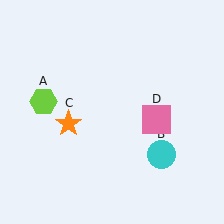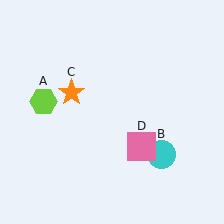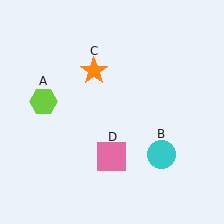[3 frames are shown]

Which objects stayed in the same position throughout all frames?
Lime hexagon (object A) and cyan circle (object B) remained stationary.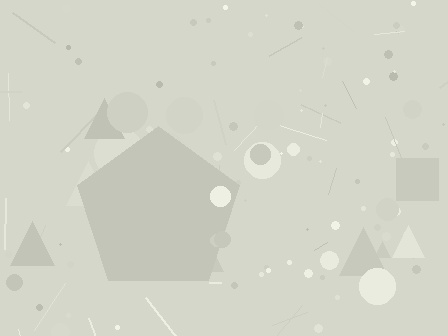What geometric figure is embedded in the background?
A pentagon is embedded in the background.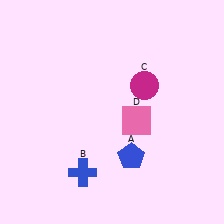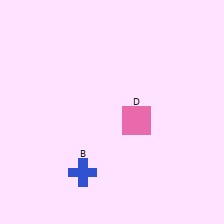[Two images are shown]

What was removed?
The magenta circle (C), the blue pentagon (A) were removed in Image 2.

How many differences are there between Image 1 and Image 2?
There are 2 differences between the two images.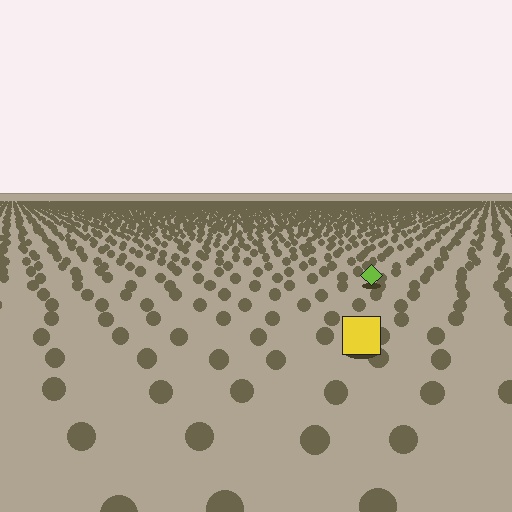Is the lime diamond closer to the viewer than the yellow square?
No. The yellow square is closer — you can tell from the texture gradient: the ground texture is coarser near it.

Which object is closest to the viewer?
The yellow square is closest. The texture marks near it are larger and more spread out.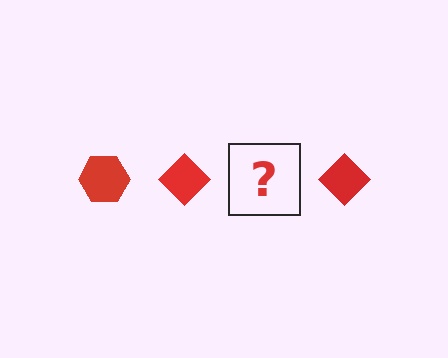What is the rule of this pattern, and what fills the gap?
The rule is that the pattern cycles through hexagon, diamond shapes in red. The gap should be filled with a red hexagon.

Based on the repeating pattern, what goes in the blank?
The blank should be a red hexagon.